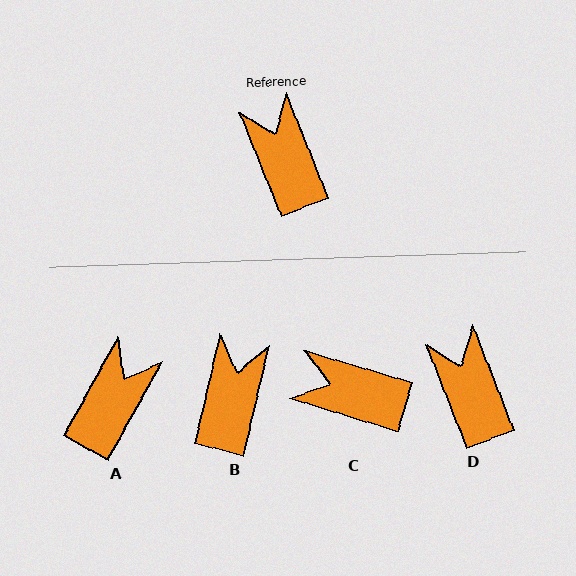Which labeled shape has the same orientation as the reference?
D.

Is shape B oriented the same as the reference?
No, it is off by about 35 degrees.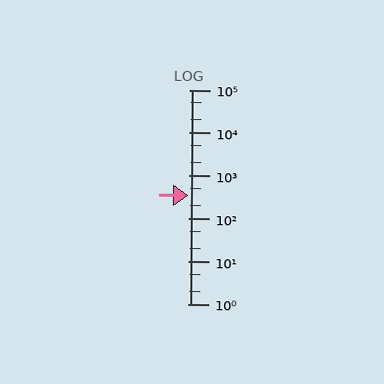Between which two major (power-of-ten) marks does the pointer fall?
The pointer is between 100 and 1000.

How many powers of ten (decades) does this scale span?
The scale spans 5 decades, from 1 to 100000.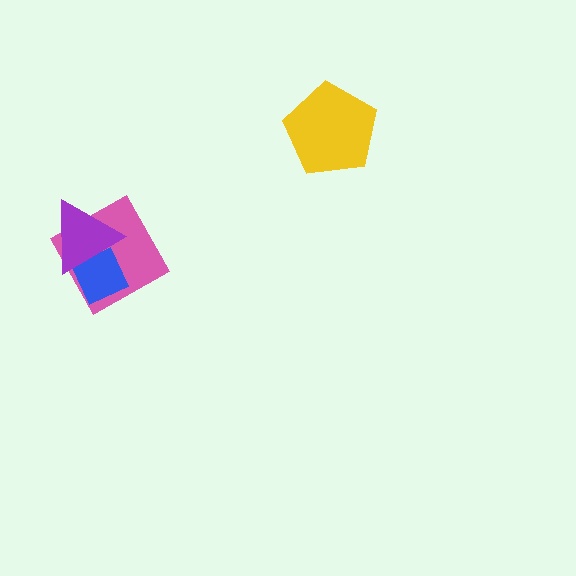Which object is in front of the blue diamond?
The purple triangle is in front of the blue diamond.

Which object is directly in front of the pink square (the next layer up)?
The blue diamond is directly in front of the pink square.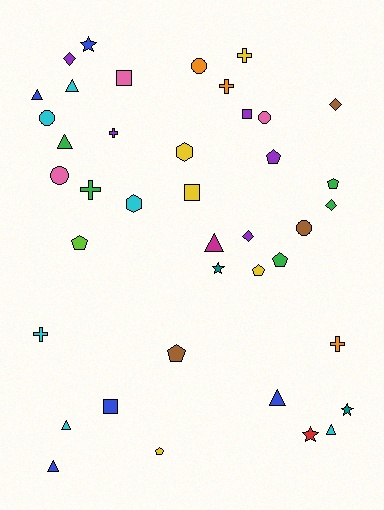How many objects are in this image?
There are 40 objects.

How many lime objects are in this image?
There is 1 lime object.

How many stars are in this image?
There are 4 stars.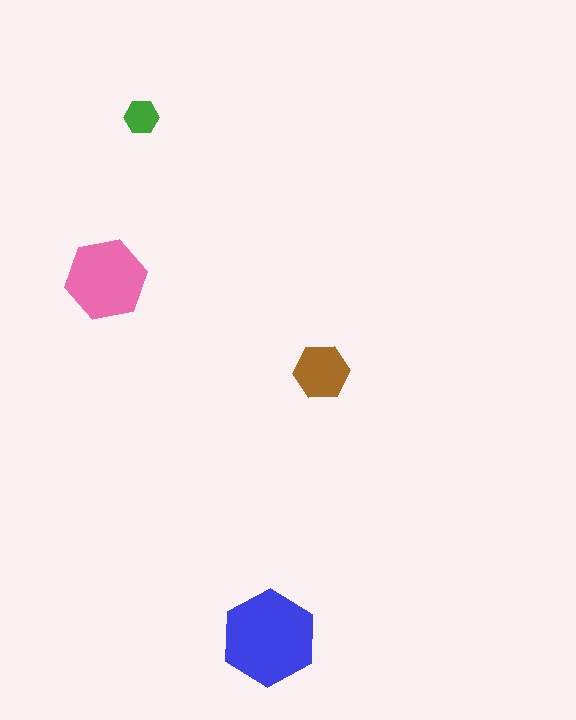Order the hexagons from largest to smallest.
the blue one, the pink one, the brown one, the green one.